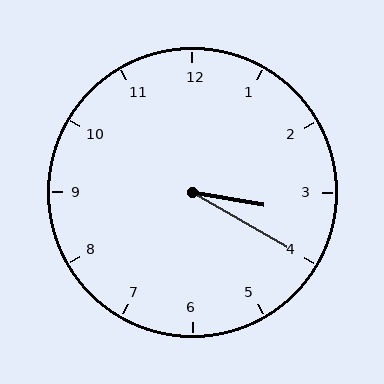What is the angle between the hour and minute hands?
Approximately 20 degrees.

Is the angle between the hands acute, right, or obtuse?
It is acute.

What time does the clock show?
3:20.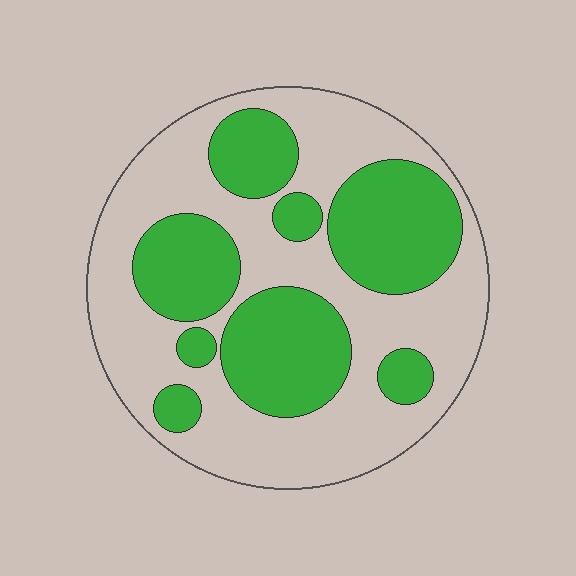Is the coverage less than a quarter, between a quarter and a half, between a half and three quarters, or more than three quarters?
Between a quarter and a half.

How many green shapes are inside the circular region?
8.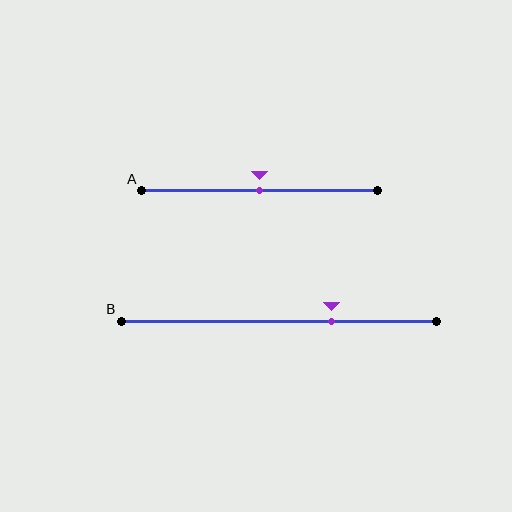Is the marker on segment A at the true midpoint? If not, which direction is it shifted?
Yes, the marker on segment A is at the true midpoint.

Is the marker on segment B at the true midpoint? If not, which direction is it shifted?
No, the marker on segment B is shifted to the right by about 17% of the segment length.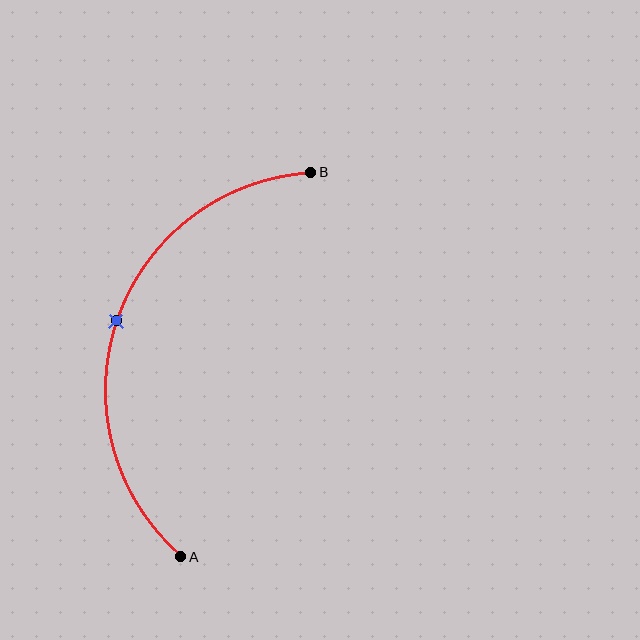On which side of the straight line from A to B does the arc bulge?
The arc bulges to the left of the straight line connecting A and B.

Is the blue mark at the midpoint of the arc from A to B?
Yes. The blue mark lies on the arc at equal arc-length from both A and B — it is the arc midpoint.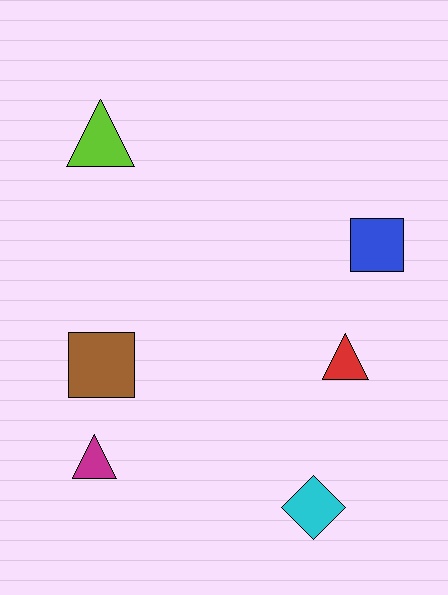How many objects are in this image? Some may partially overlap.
There are 6 objects.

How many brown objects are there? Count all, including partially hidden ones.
There is 1 brown object.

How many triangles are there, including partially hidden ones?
There are 3 triangles.